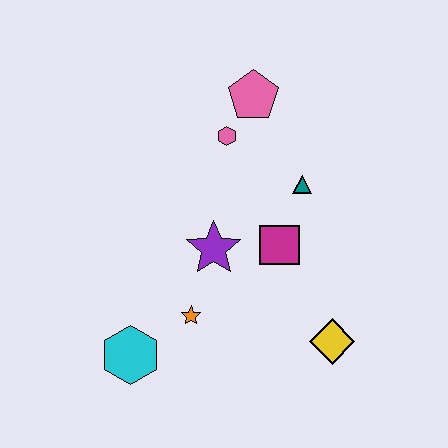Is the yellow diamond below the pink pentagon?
Yes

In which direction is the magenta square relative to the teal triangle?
The magenta square is below the teal triangle.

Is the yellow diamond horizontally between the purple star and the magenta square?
No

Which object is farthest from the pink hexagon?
The cyan hexagon is farthest from the pink hexagon.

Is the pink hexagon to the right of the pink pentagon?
No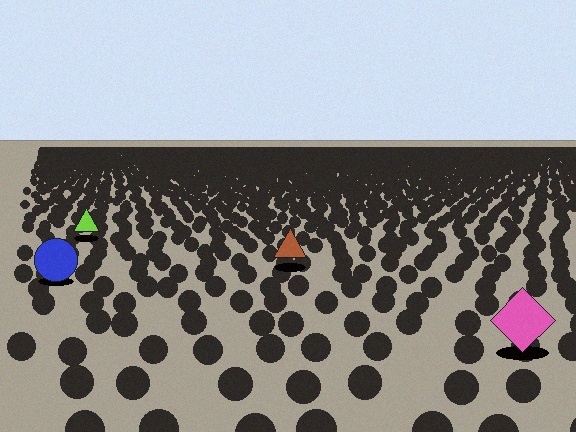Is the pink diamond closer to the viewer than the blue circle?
Yes. The pink diamond is closer — you can tell from the texture gradient: the ground texture is coarser near it.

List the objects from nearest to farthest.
From nearest to farthest: the pink diamond, the blue circle, the brown triangle, the lime triangle.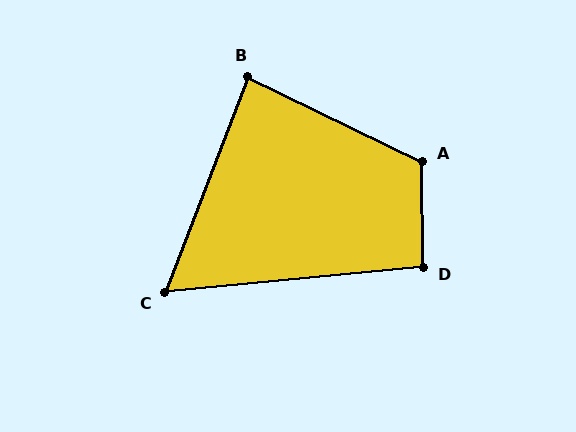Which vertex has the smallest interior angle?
C, at approximately 64 degrees.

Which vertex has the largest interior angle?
A, at approximately 116 degrees.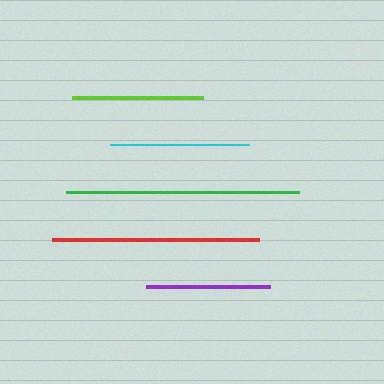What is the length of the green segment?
The green segment is approximately 234 pixels long.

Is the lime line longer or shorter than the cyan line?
The cyan line is longer than the lime line.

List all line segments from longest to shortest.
From longest to shortest: green, red, cyan, lime, purple.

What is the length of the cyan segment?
The cyan segment is approximately 139 pixels long.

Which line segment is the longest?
The green line is the longest at approximately 234 pixels.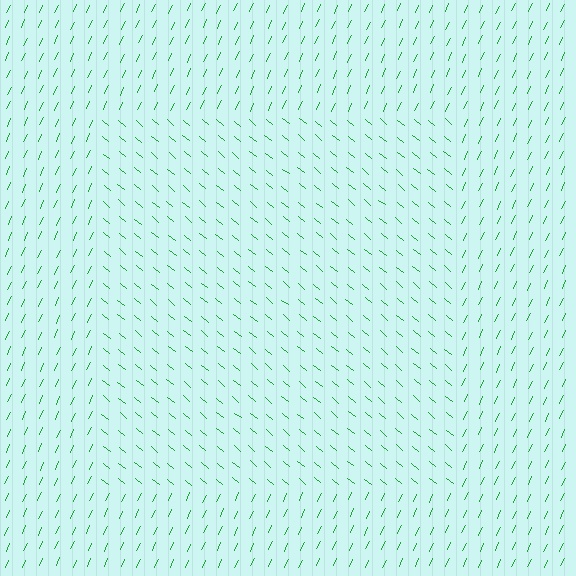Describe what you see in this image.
The image is filled with small green line segments. A rectangle region in the image has lines oriented differently from the surrounding lines, creating a visible texture boundary.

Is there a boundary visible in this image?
Yes, there is a texture boundary formed by a change in line orientation.